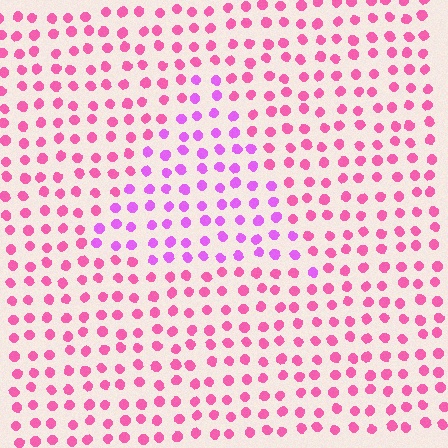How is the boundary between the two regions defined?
The boundary is defined purely by a slight shift in hue (about 35 degrees). Spacing, size, and orientation are identical on both sides.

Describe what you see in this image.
The image is filled with small pink elements in a uniform arrangement. A triangle-shaped region is visible where the elements are tinted to a slightly different hue, forming a subtle color boundary.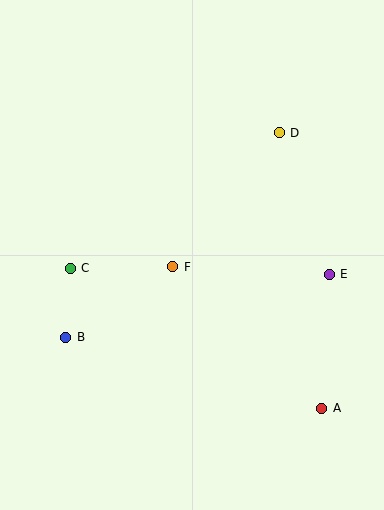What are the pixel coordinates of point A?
Point A is at (322, 408).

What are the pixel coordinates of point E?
Point E is at (329, 274).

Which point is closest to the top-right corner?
Point D is closest to the top-right corner.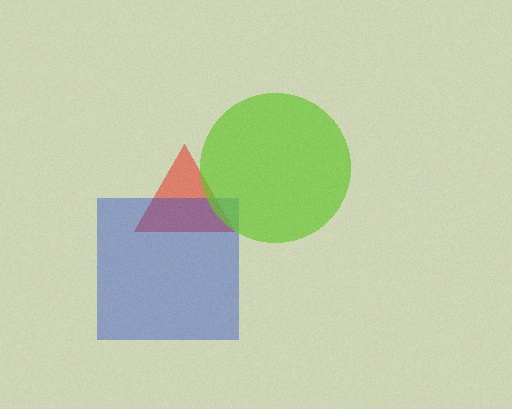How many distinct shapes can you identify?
There are 3 distinct shapes: a red triangle, a blue square, a lime circle.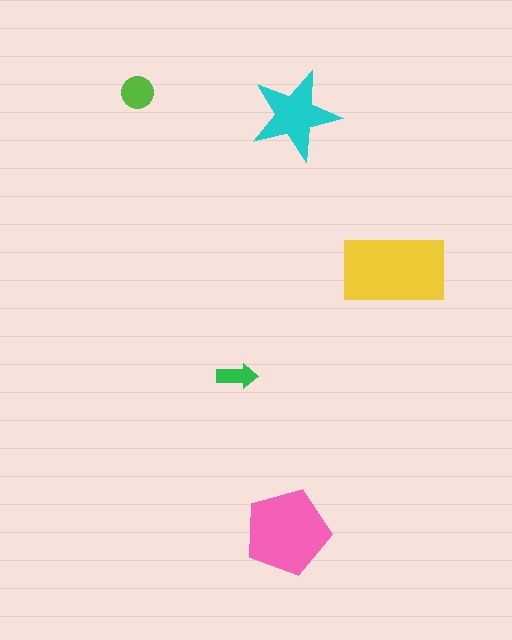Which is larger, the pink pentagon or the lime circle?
The pink pentagon.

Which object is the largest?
The yellow rectangle.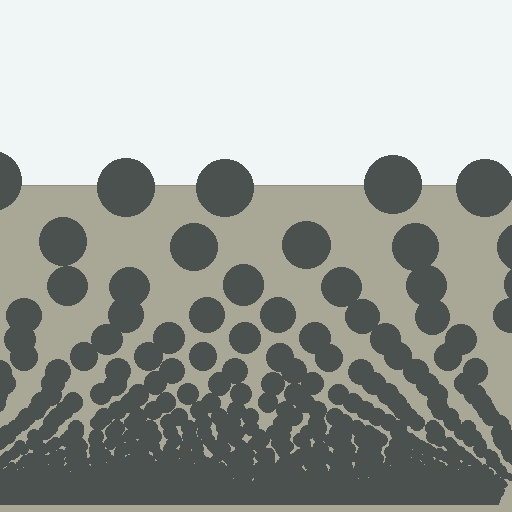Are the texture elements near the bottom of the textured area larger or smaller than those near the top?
Smaller. The gradient is inverted — elements near the bottom are smaller and denser.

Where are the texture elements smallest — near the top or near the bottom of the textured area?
Near the bottom.